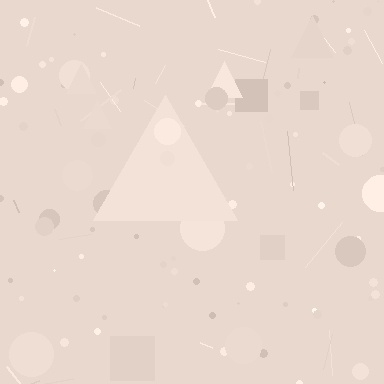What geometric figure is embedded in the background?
A triangle is embedded in the background.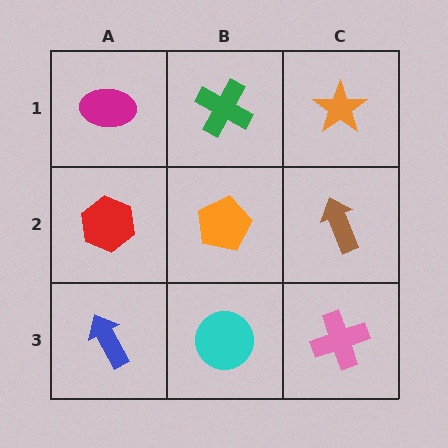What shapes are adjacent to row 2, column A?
A magenta ellipse (row 1, column A), a blue arrow (row 3, column A), an orange pentagon (row 2, column B).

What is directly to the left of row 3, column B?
A blue arrow.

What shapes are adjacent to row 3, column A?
A red hexagon (row 2, column A), a cyan circle (row 3, column B).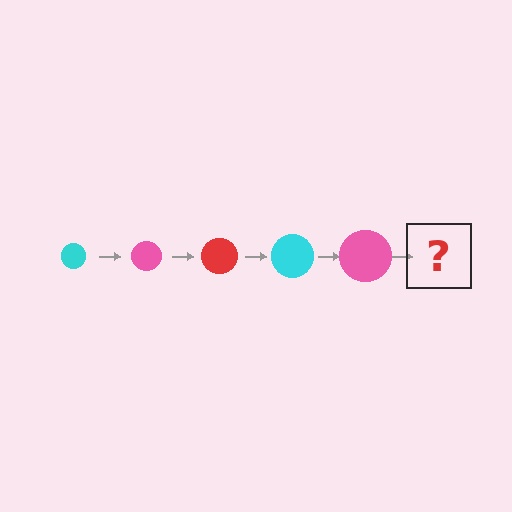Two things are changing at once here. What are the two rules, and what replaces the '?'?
The two rules are that the circle grows larger each step and the color cycles through cyan, pink, and red. The '?' should be a red circle, larger than the previous one.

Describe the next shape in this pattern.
It should be a red circle, larger than the previous one.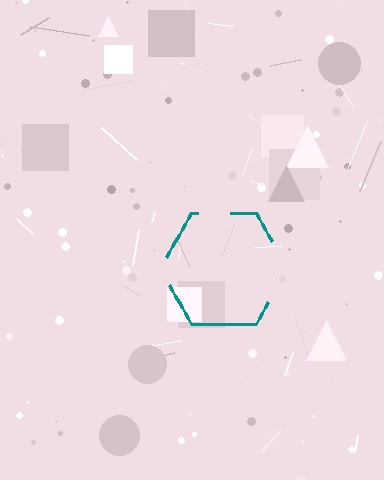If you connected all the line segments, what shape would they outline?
They would outline a hexagon.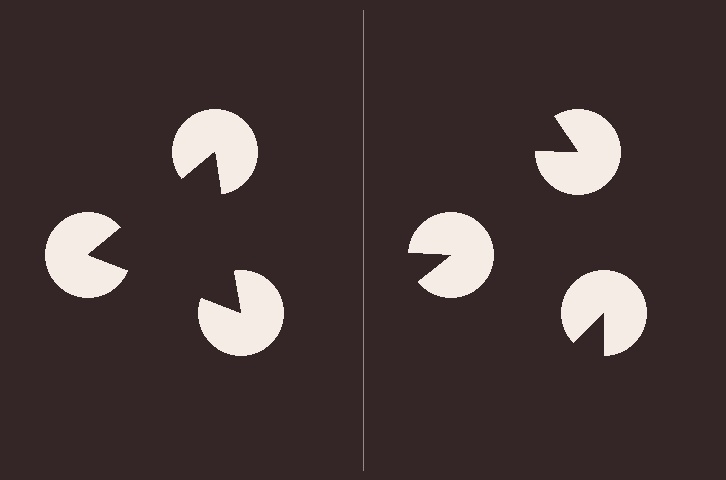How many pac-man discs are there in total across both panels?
6 — 3 on each side.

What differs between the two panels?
The pac-man discs are positioned identically on both sides; only the wedge orientations differ. On the left they align to a triangle; on the right they are misaligned.